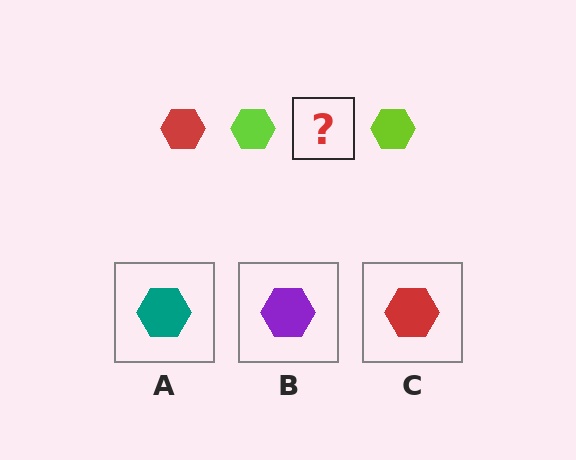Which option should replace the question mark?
Option C.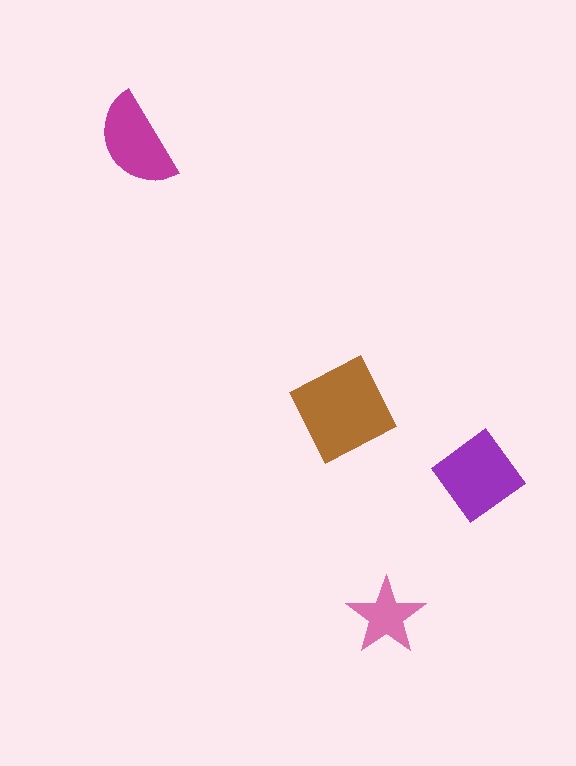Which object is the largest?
The brown diamond.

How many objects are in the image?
There are 4 objects in the image.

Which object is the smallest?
The pink star.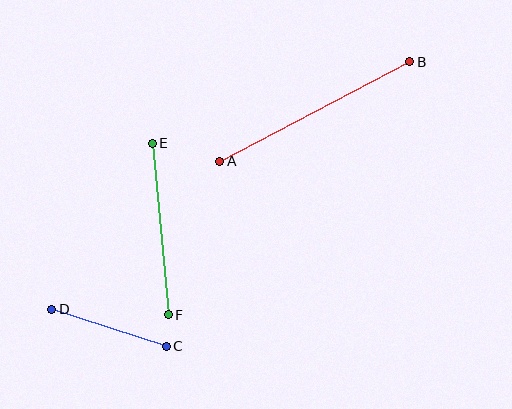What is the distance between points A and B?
The distance is approximately 214 pixels.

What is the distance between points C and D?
The distance is approximately 120 pixels.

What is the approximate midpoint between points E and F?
The midpoint is at approximately (160, 229) pixels.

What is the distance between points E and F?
The distance is approximately 172 pixels.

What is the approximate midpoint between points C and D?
The midpoint is at approximately (109, 328) pixels.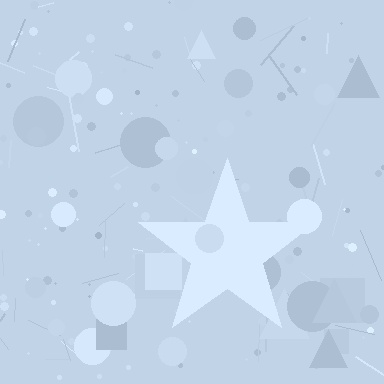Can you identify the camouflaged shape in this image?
The camouflaged shape is a star.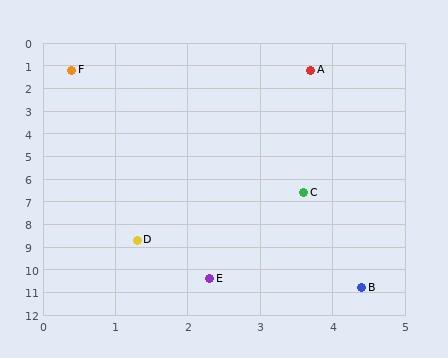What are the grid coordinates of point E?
Point E is at approximately (2.3, 10.4).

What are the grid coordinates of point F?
Point F is at approximately (0.4, 1.2).